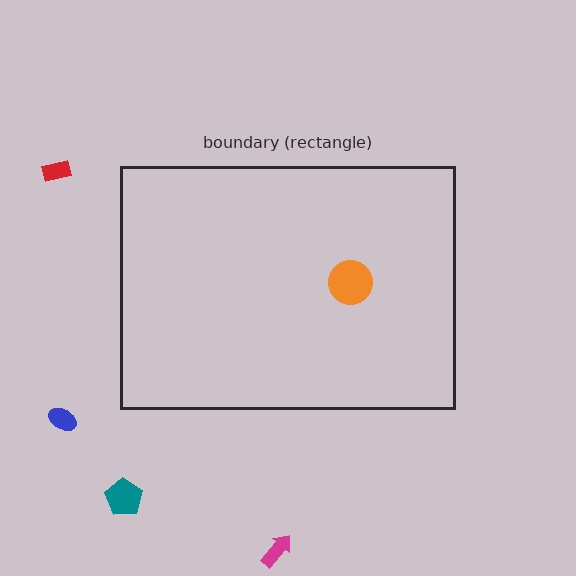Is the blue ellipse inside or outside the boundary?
Outside.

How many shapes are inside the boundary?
1 inside, 4 outside.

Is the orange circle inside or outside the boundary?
Inside.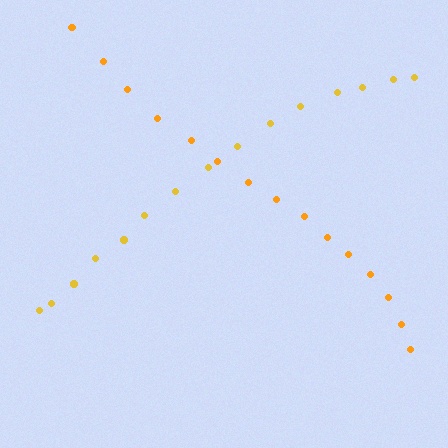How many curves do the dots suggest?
There are 2 distinct paths.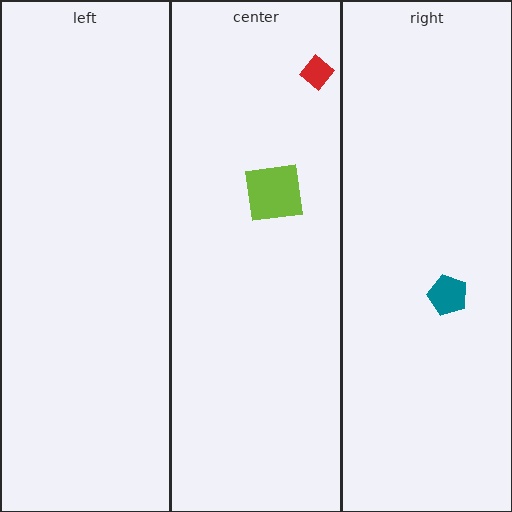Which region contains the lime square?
The center region.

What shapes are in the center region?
The lime square, the red diamond.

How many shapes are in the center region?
2.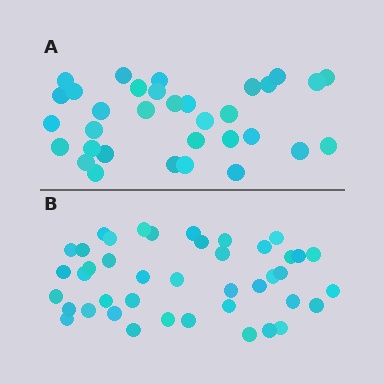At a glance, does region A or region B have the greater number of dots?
Region B (the bottom region) has more dots.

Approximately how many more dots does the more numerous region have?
Region B has roughly 8 or so more dots than region A.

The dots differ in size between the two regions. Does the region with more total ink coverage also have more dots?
No. Region A has more total ink coverage because its dots are larger, but region B actually contains more individual dots. Total area can be misleading — the number of items is what matters here.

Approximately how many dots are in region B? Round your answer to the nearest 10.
About 40 dots. (The exact count is 42, which rounds to 40.)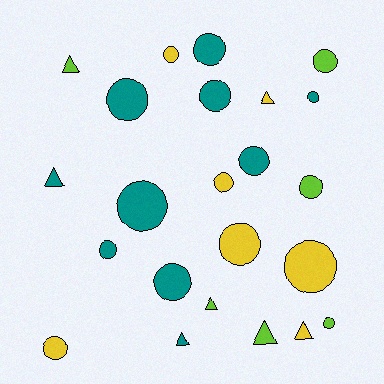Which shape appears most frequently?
Circle, with 16 objects.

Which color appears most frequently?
Teal, with 10 objects.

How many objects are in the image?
There are 23 objects.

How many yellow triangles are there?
There are 2 yellow triangles.